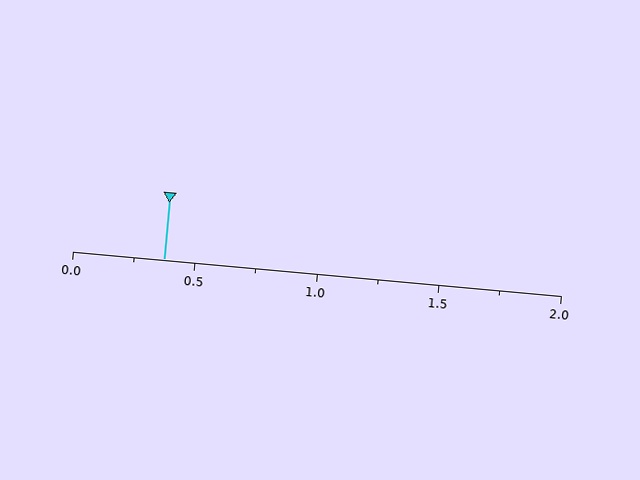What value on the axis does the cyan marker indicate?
The marker indicates approximately 0.38.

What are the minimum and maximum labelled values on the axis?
The axis runs from 0.0 to 2.0.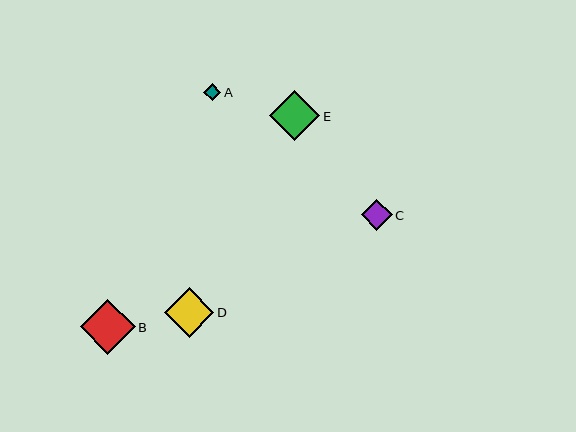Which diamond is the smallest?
Diamond A is the smallest with a size of approximately 17 pixels.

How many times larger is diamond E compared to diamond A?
Diamond E is approximately 2.9 times the size of diamond A.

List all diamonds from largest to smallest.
From largest to smallest: B, E, D, C, A.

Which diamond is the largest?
Diamond B is the largest with a size of approximately 55 pixels.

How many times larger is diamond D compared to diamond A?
Diamond D is approximately 2.9 times the size of diamond A.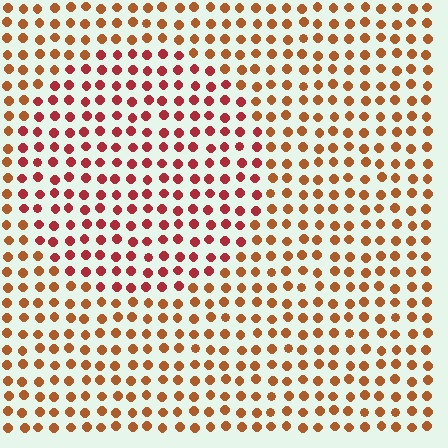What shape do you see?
I see a circle.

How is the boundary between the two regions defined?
The boundary is defined purely by a slight shift in hue (about 30 degrees). Spacing, size, and orientation are identical on both sides.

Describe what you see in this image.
The image is filled with small brown elements in a uniform arrangement. A circle-shaped region is visible where the elements are tinted to a slightly different hue, forming a subtle color boundary.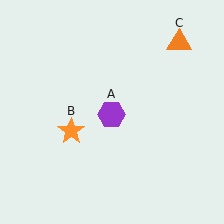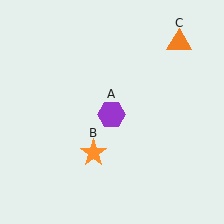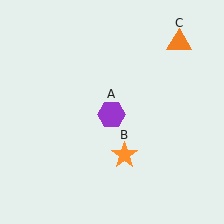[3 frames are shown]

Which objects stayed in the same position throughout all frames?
Purple hexagon (object A) and orange triangle (object C) remained stationary.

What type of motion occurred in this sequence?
The orange star (object B) rotated counterclockwise around the center of the scene.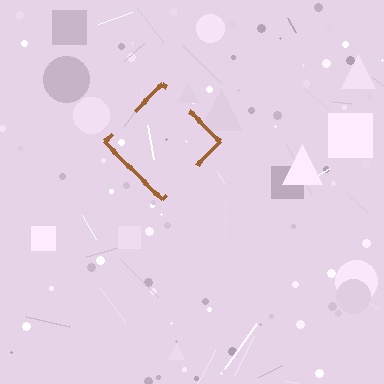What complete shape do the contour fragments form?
The contour fragments form a diamond.